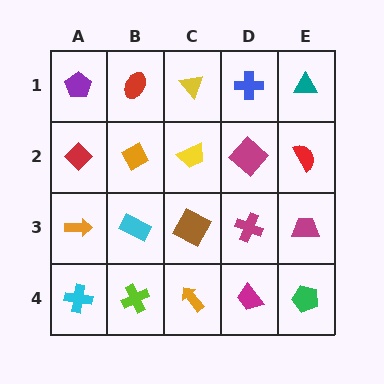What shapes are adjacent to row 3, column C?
A yellow trapezoid (row 2, column C), an orange arrow (row 4, column C), a cyan rectangle (row 3, column B), a magenta cross (row 3, column D).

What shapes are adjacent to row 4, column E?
A magenta trapezoid (row 3, column E), a magenta trapezoid (row 4, column D).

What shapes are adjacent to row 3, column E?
A red semicircle (row 2, column E), a green pentagon (row 4, column E), a magenta cross (row 3, column D).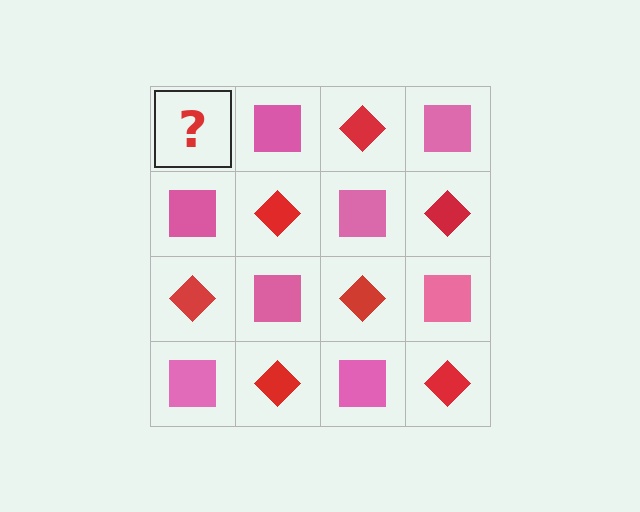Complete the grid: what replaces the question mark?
The question mark should be replaced with a red diamond.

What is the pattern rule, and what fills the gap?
The rule is that it alternates red diamond and pink square in a checkerboard pattern. The gap should be filled with a red diamond.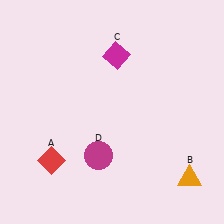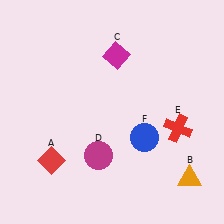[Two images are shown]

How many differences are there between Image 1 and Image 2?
There are 2 differences between the two images.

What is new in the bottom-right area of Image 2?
A red cross (E) was added in the bottom-right area of Image 2.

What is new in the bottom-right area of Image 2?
A blue circle (F) was added in the bottom-right area of Image 2.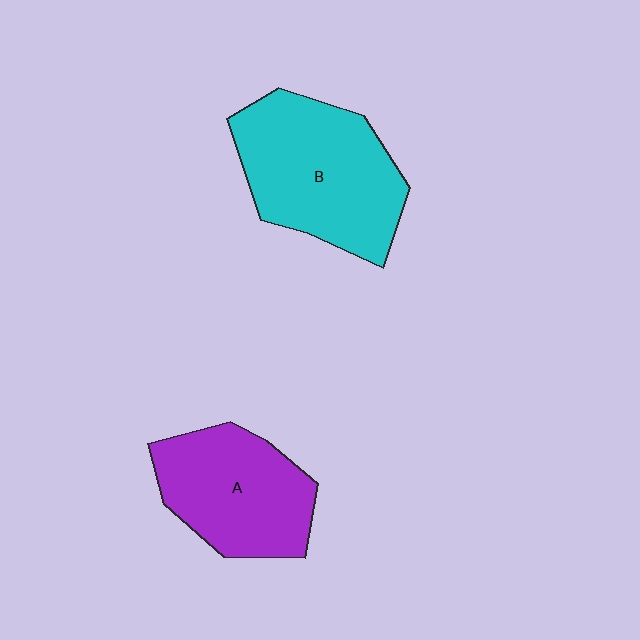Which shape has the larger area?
Shape B (cyan).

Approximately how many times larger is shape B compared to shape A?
Approximately 1.2 times.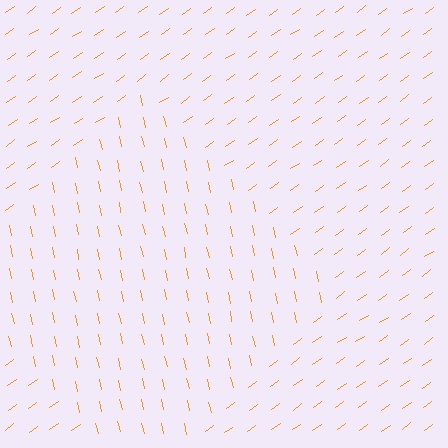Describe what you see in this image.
The image is filled with small orange line segments. A diamond region in the image has lines oriented differently from the surrounding lines, creating a visible texture boundary.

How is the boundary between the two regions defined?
The boundary is defined purely by a change in line orientation (approximately 67 degrees difference). All lines are the same color and thickness.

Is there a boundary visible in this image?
Yes, there is a texture boundary formed by a change in line orientation.